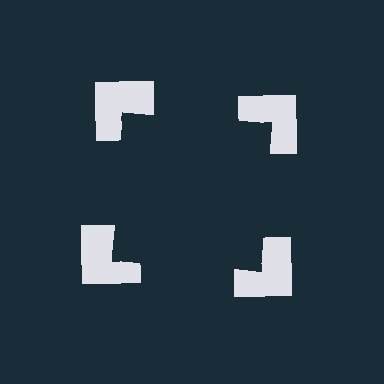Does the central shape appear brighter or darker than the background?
It typically appears slightly darker than the background, even though no actual brightness change is drawn.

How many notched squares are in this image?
There are 4 — one at each vertex of the illusory square.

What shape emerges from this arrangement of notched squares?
An illusory square — its edges are inferred from the aligned wedge cuts in the notched squares, not physically drawn.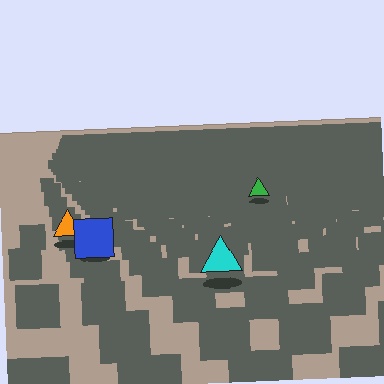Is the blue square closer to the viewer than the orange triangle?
Yes. The blue square is closer — you can tell from the texture gradient: the ground texture is coarser near it.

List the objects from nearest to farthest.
From nearest to farthest: the cyan triangle, the blue square, the orange triangle, the green triangle.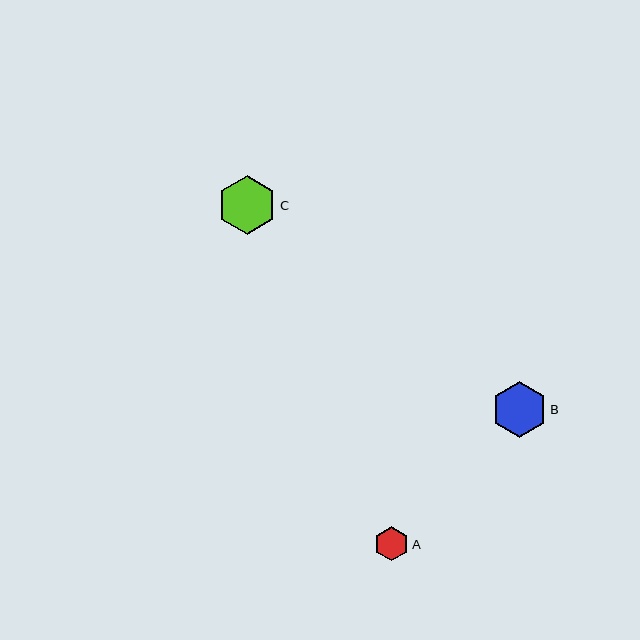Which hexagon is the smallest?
Hexagon A is the smallest with a size of approximately 34 pixels.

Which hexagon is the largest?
Hexagon C is the largest with a size of approximately 59 pixels.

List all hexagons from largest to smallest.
From largest to smallest: C, B, A.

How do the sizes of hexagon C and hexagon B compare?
Hexagon C and hexagon B are approximately the same size.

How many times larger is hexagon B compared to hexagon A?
Hexagon B is approximately 1.6 times the size of hexagon A.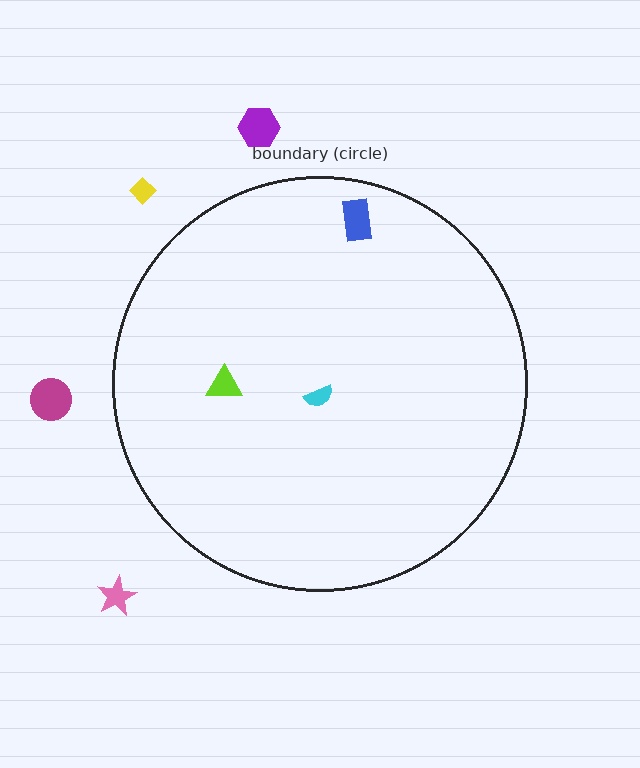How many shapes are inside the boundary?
3 inside, 4 outside.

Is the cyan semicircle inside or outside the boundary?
Inside.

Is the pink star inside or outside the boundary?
Outside.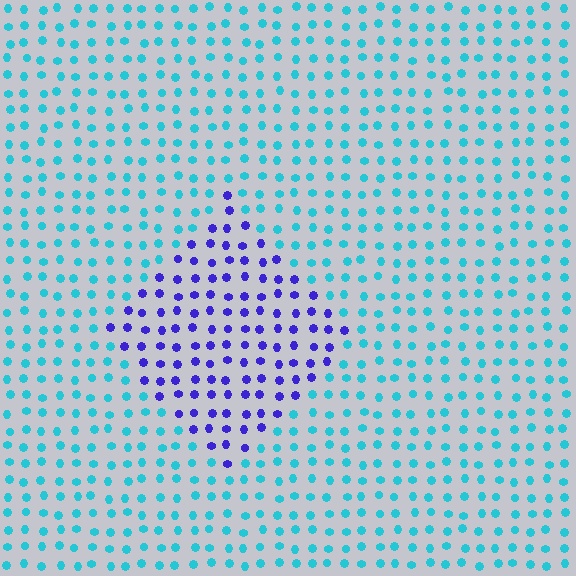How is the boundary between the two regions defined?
The boundary is defined purely by a slight shift in hue (about 64 degrees). Spacing, size, and orientation are identical on both sides.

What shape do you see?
I see a diamond.